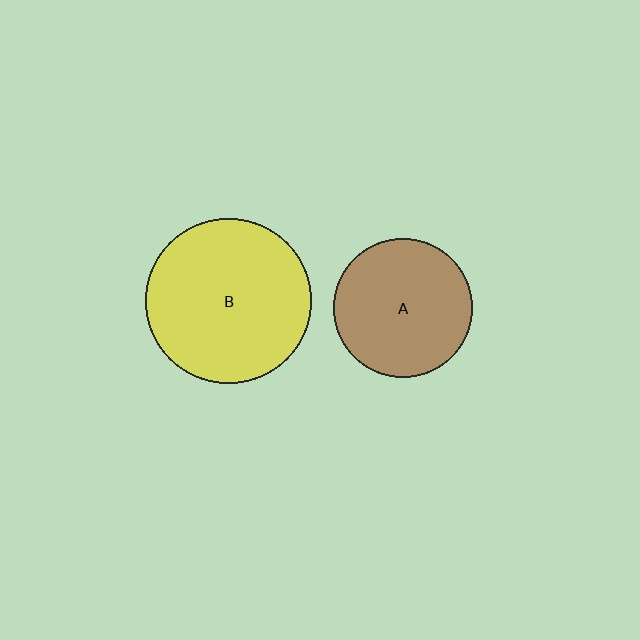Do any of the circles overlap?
No, none of the circles overlap.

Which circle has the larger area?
Circle B (yellow).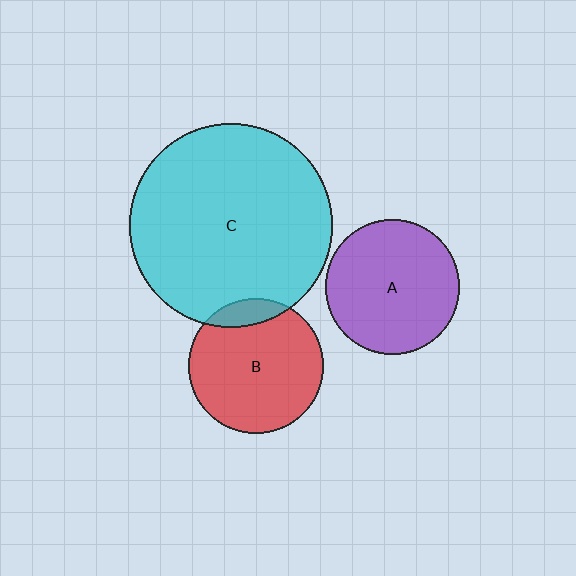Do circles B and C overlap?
Yes.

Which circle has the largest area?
Circle C (cyan).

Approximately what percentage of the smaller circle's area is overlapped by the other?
Approximately 10%.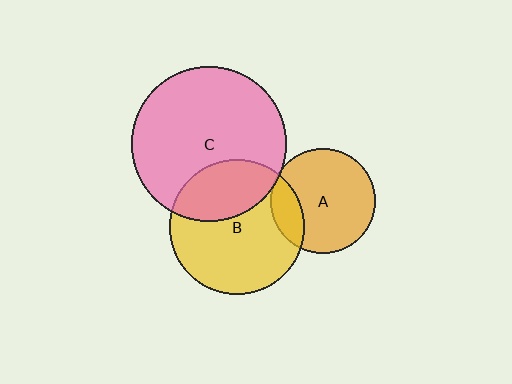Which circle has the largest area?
Circle C (pink).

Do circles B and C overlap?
Yes.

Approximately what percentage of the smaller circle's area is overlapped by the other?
Approximately 35%.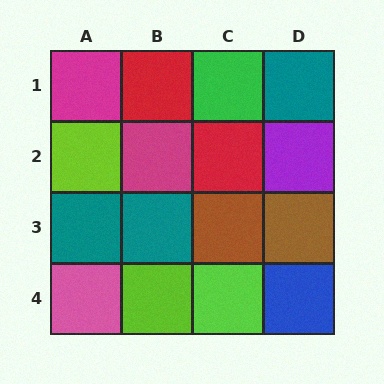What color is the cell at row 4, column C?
Lime.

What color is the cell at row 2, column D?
Purple.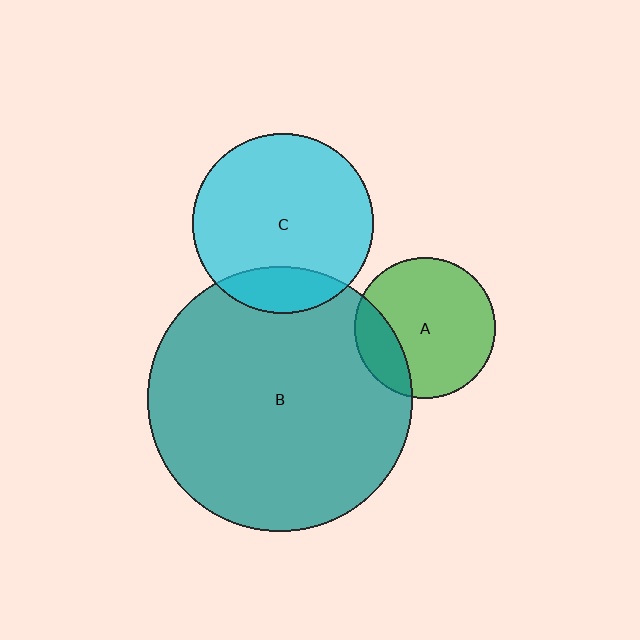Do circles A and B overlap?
Yes.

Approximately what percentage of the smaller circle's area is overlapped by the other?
Approximately 20%.